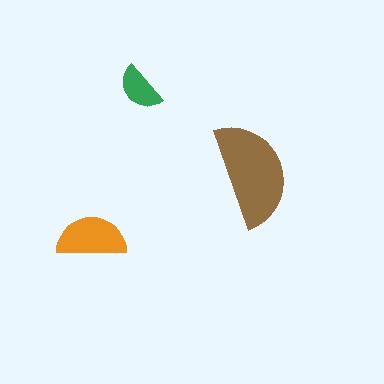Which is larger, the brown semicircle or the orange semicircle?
The brown one.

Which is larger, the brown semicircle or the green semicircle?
The brown one.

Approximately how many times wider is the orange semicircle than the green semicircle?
About 1.5 times wider.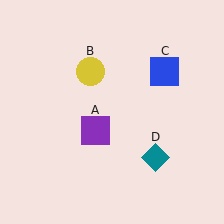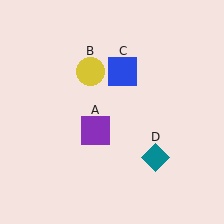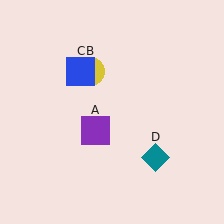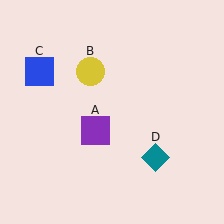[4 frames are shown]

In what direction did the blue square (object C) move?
The blue square (object C) moved left.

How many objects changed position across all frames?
1 object changed position: blue square (object C).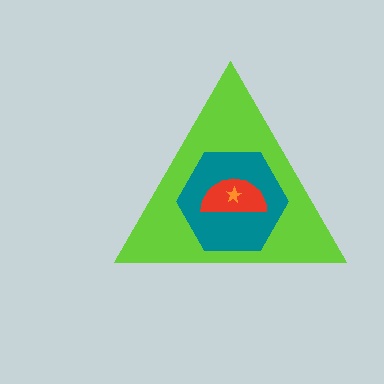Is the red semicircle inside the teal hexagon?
Yes.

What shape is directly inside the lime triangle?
The teal hexagon.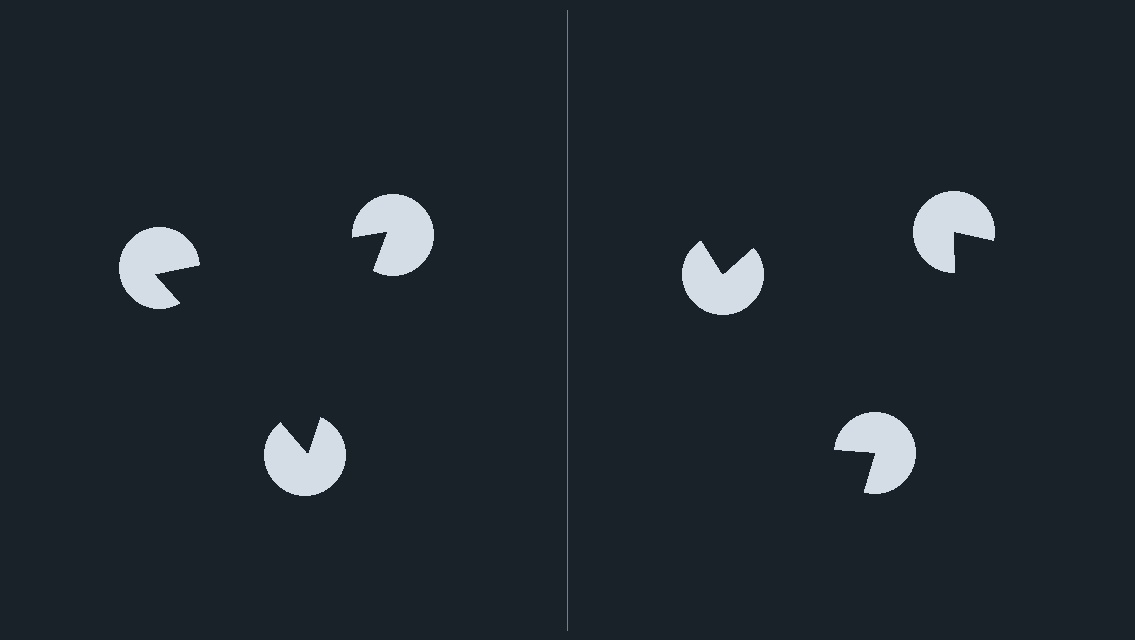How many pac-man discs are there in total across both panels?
6 — 3 on each side.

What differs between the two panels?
The pac-man discs are positioned identically on both sides; only the wedge orientations differ. On the left they align to a triangle; on the right they are misaligned.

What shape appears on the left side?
An illusory triangle.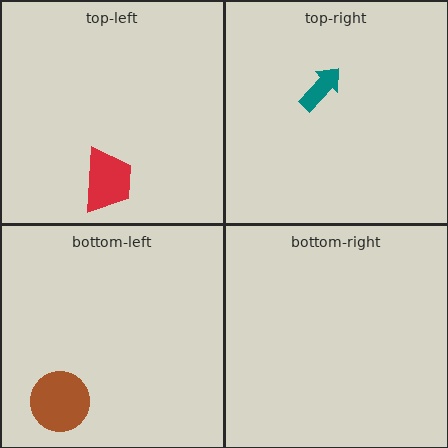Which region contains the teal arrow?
The top-right region.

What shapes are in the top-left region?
The red trapezoid.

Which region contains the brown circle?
The bottom-left region.